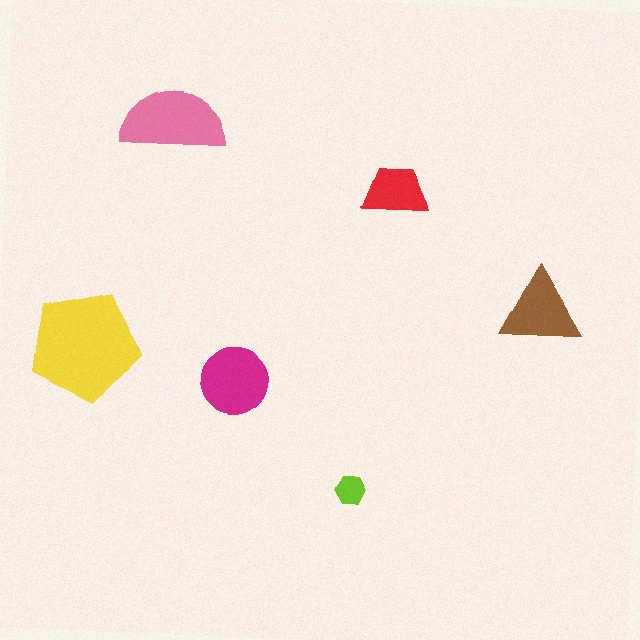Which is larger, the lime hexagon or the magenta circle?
The magenta circle.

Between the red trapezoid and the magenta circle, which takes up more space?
The magenta circle.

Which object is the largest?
The yellow pentagon.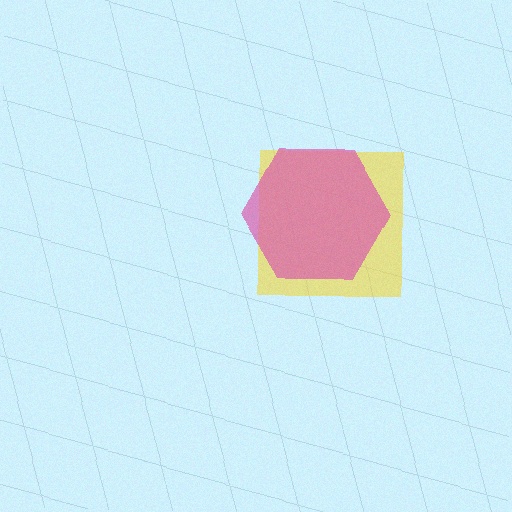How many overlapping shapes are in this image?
There are 2 overlapping shapes in the image.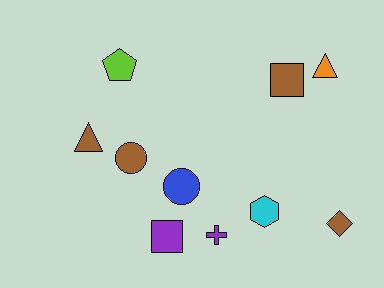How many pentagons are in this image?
There is 1 pentagon.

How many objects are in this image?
There are 10 objects.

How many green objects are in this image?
There are no green objects.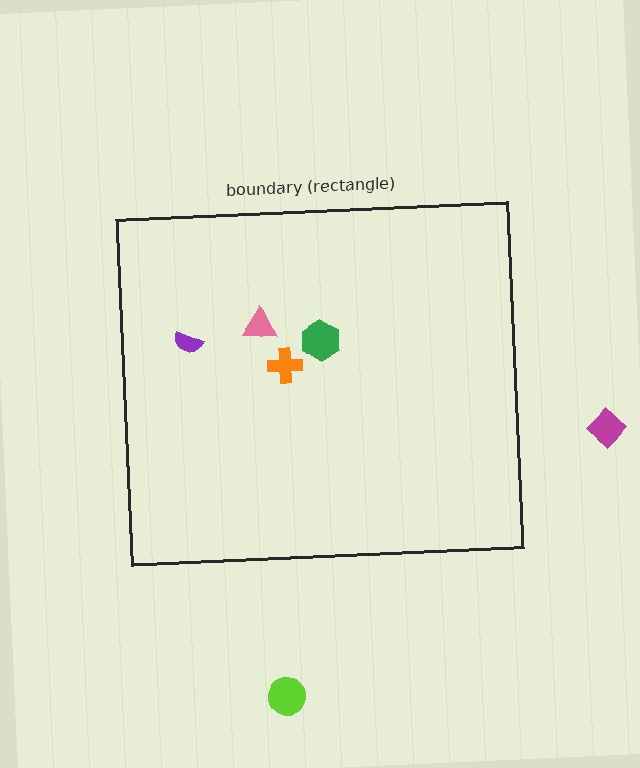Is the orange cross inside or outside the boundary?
Inside.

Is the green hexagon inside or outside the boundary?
Inside.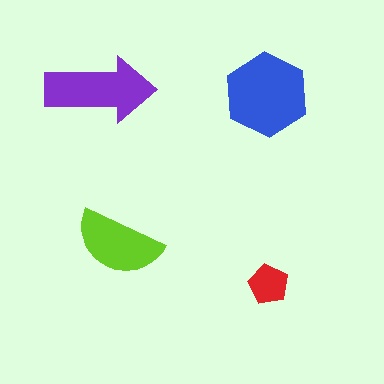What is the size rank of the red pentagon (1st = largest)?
4th.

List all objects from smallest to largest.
The red pentagon, the lime semicircle, the purple arrow, the blue hexagon.